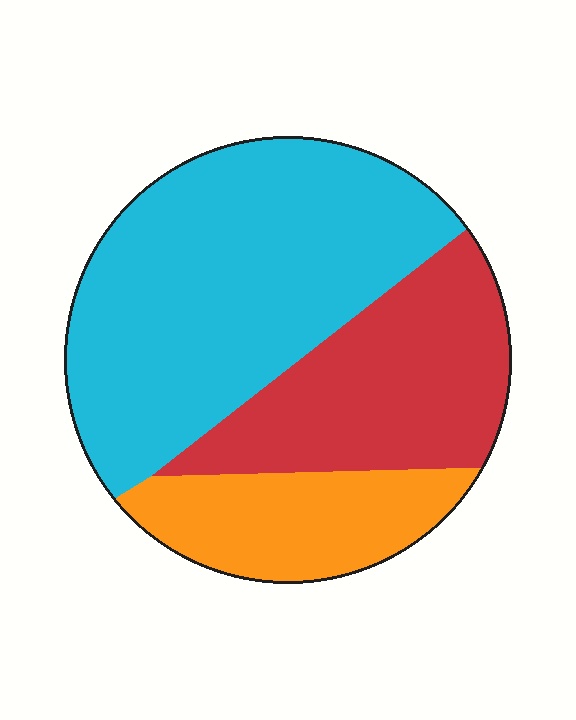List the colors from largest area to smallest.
From largest to smallest: cyan, red, orange.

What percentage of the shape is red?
Red takes up between a sixth and a third of the shape.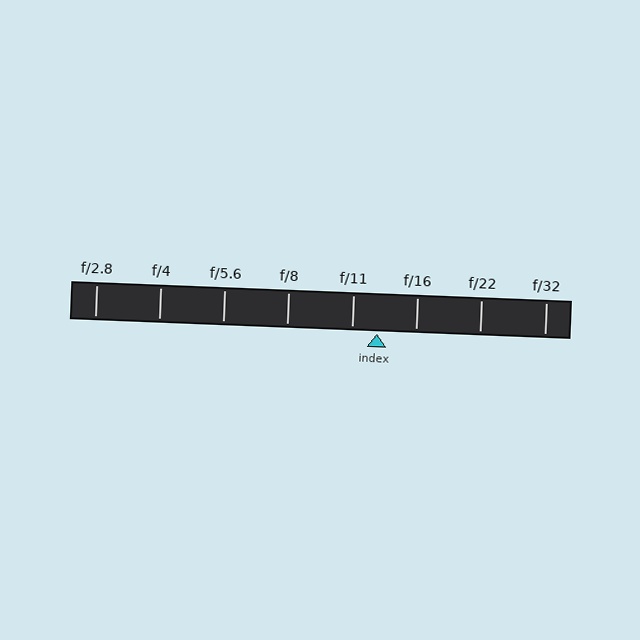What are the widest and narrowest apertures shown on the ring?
The widest aperture shown is f/2.8 and the narrowest is f/32.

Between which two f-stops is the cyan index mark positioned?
The index mark is between f/11 and f/16.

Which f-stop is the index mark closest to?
The index mark is closest to f/11.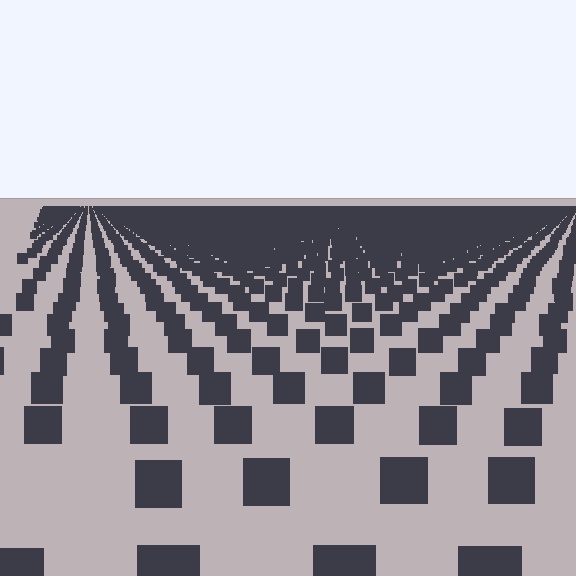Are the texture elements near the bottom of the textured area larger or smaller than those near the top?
Larger. Near the bottom, elements are closer to the viewer and appear at a bigger on-screen size.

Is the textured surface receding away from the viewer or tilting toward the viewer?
The surface is receding away from the viewer. Texture elements get smaller and denser toward the top.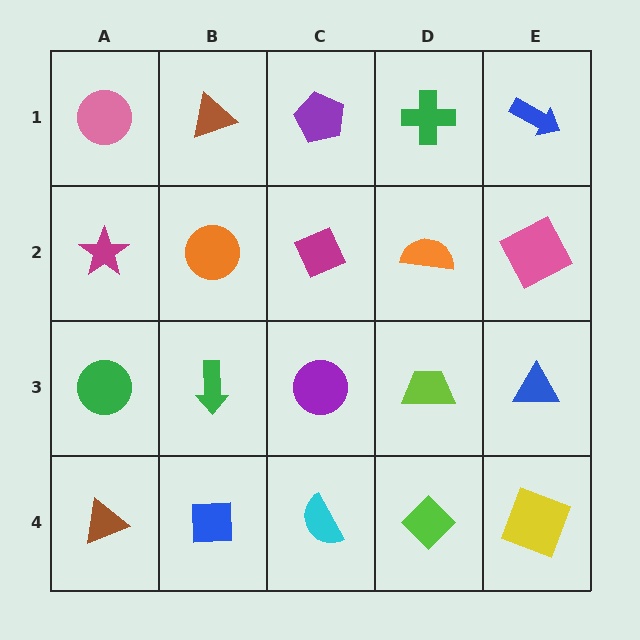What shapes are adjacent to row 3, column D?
An orange semicircle (row 2, column D), a lime diamond (row 4, column D), a purple circle (row 3, column C), a blue triangle (row 3, column E).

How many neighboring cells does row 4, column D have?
3.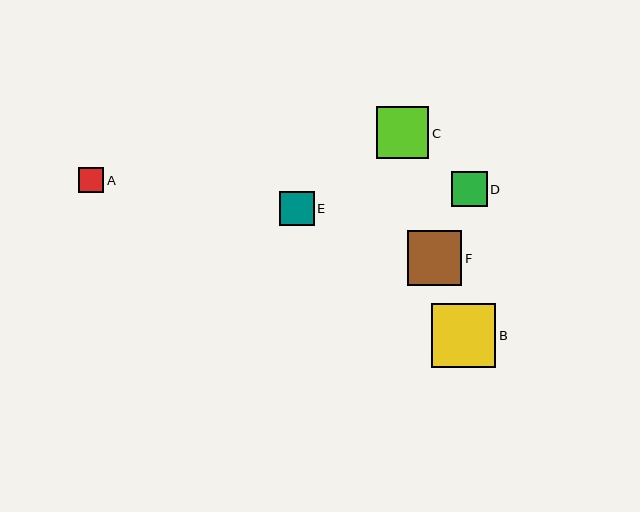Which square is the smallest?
Square A is the smallest with a size of approximately 25 pixels.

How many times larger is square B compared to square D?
Square B is approximately 1.8 times the size of square D.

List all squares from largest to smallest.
From largest to smallest: B, F, C, D, E, A.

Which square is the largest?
Square B is the largest with a size of approximately 64 pixels.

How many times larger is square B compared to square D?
Square B is approximately 1.8 times the size of square D.